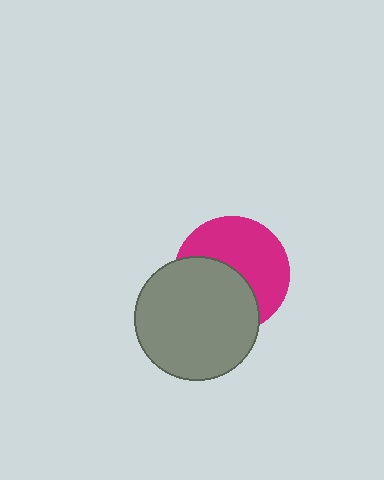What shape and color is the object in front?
The object in front is a gray circle.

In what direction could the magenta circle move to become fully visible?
The magenta circle could move toward the upper-right. That would shift it out from behind the gray circle entirely.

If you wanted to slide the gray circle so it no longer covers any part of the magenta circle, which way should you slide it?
Slide it toward the lower-left — that is the most direct way to separate the two shapes.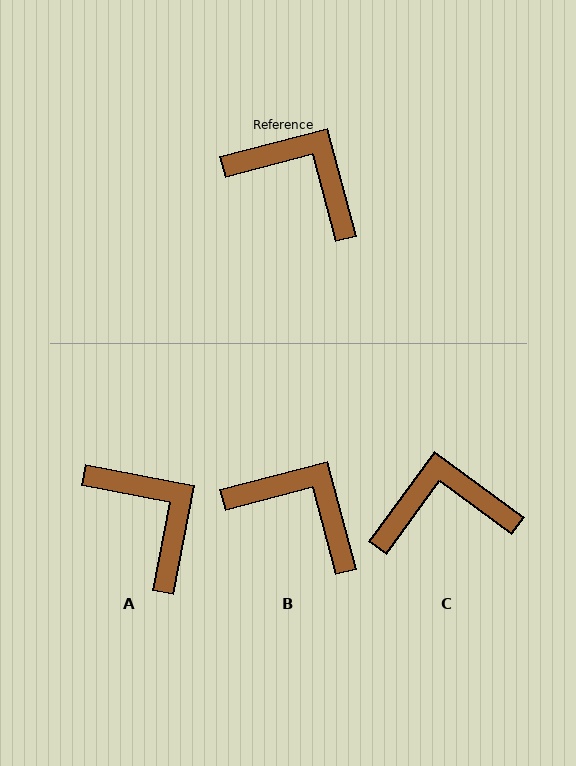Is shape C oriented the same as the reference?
No, it is off by about 39 degrees.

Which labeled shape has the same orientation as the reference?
B.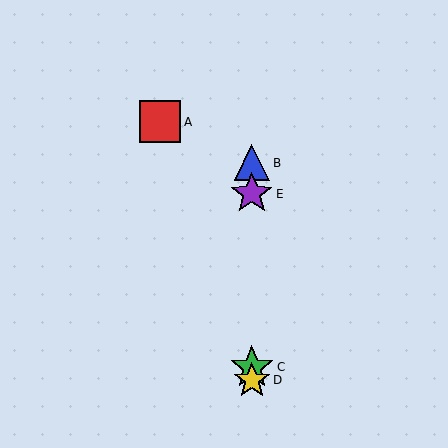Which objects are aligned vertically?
Objects B, C, D, E are aligned vertically.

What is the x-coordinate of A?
Object A is at x≈160.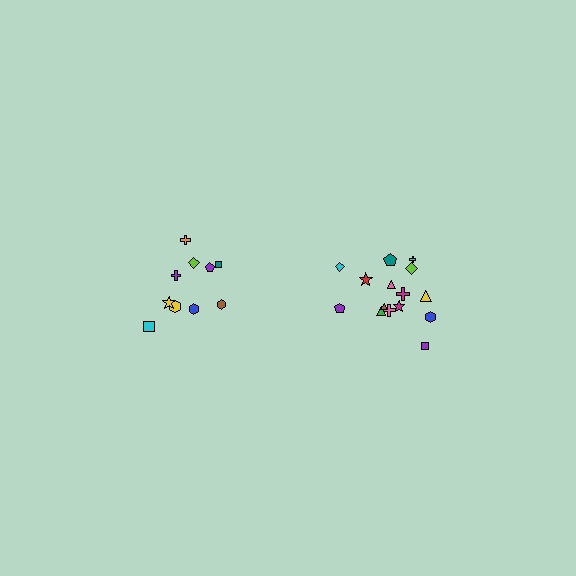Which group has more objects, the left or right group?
The right group.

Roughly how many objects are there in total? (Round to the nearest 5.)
Roughly 25 objects in total.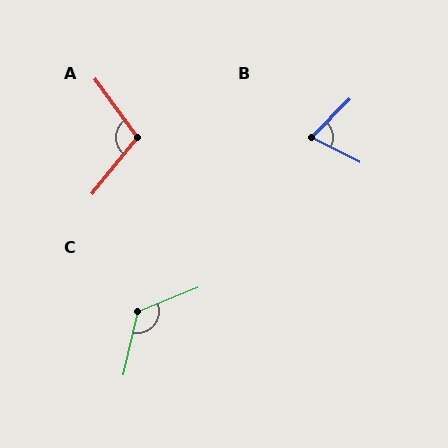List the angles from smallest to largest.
B (71°), A (105°), C (125°).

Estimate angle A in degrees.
Approximately 105 degrees.